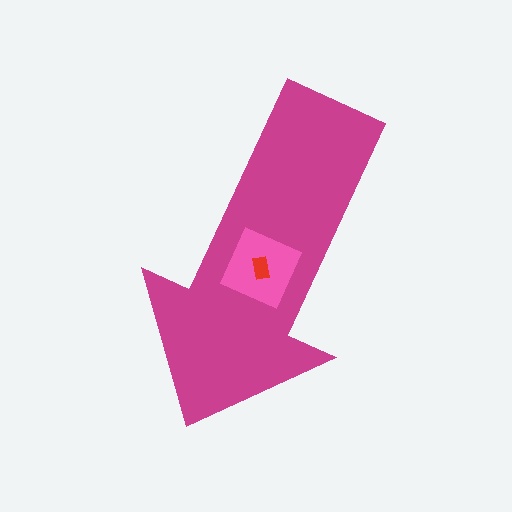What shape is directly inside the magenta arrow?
The pink diamond.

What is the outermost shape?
The magenta arrow.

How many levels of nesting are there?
3.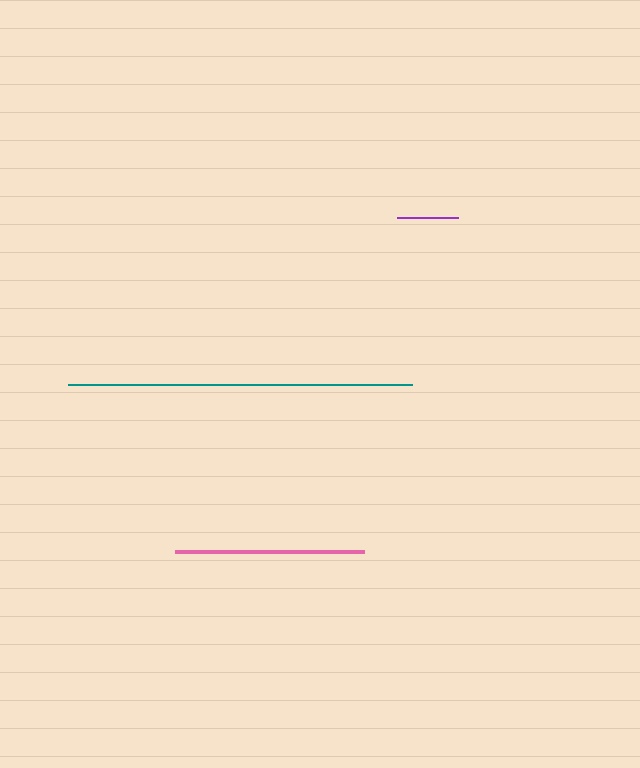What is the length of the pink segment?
The pink segment is approximately 189 pixels long.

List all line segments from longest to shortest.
From longest to shortest: teal, pink, purple.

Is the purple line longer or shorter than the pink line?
The pink line is longer than the purple line.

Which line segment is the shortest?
The purple line is the shortest at approximately 61 pixels.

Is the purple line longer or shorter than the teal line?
The teal line is longer than the purple line.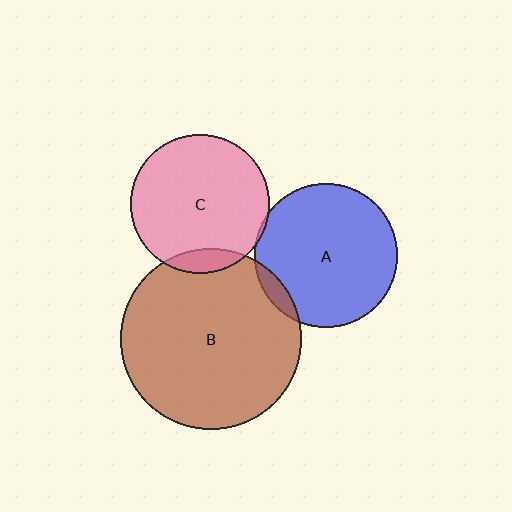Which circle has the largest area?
Circle B (brown).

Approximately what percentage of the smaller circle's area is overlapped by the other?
Approximately 10%.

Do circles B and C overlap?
Yes.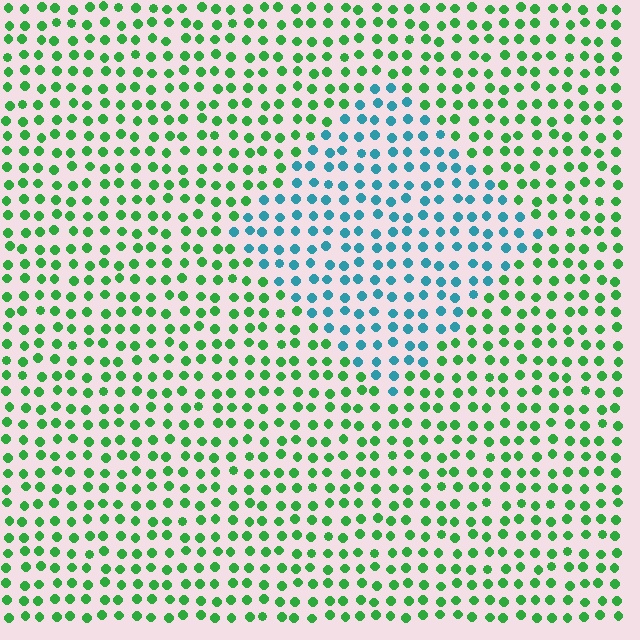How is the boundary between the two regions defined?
The boundary is defined purely by a slight shift in hue (about 61 degrees). Spacing, size, and orientation are identical on both sides.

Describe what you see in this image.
The image is filled with small green elements in a uniform arrangement. A diamond-shaped region is visible where the elements are tinted to a slightly different hue, forming a subtle color boundary.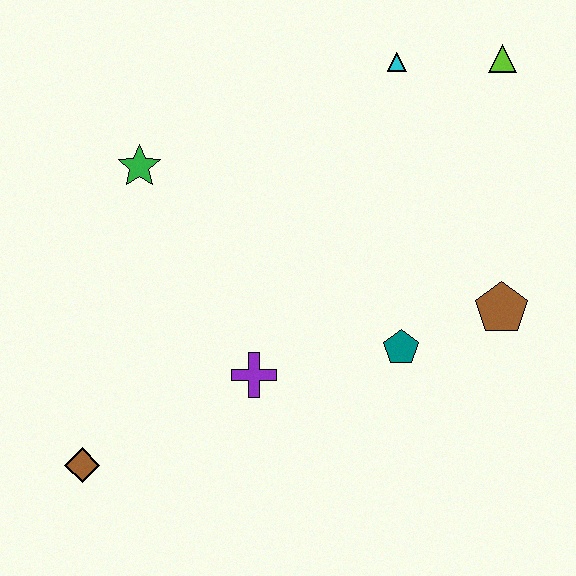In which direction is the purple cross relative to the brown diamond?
The purple cross is to the right of the brown diamond.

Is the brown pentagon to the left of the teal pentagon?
No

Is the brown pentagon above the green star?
No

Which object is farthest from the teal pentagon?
The brown diamond is farthest from the teal pentagon.